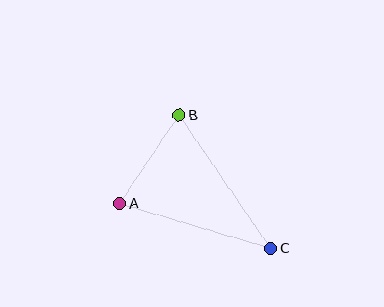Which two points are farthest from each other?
Points B and C are farthest from each other.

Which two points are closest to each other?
Points A and B are closest to each other.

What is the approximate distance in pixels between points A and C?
The distance between A and C is approximately 157 pixels.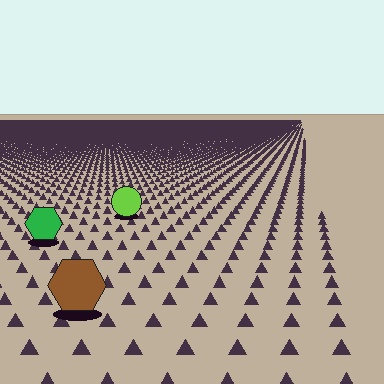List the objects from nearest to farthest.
From nearest to farthest: the brown hexagon, the green hexagon, the lime circle.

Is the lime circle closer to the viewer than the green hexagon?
No. The green hexagon is closer — you can tell from the texture gradient: the ground texture is coarser near it.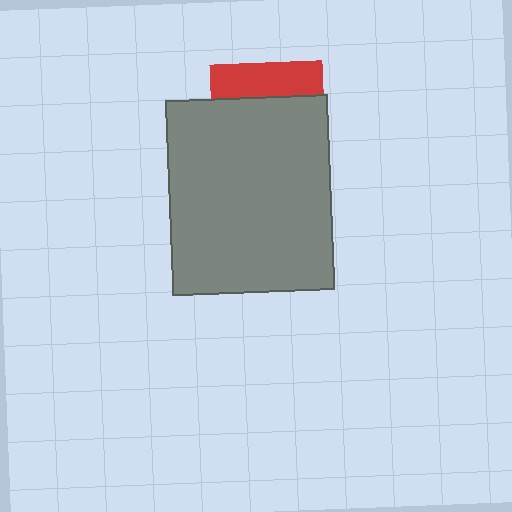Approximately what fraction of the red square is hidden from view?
Roughly 70% of the red square is hidden behind the gray rectangle.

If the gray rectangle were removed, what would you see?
You would see the complete red square.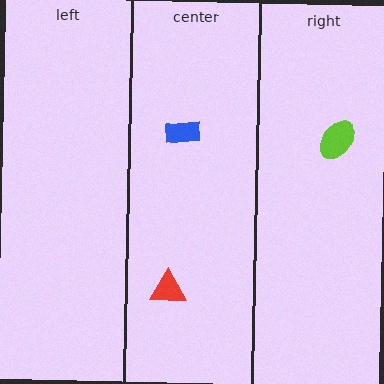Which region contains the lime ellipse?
The right region.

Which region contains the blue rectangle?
The center region.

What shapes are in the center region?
The blue rectangle, the red triangle.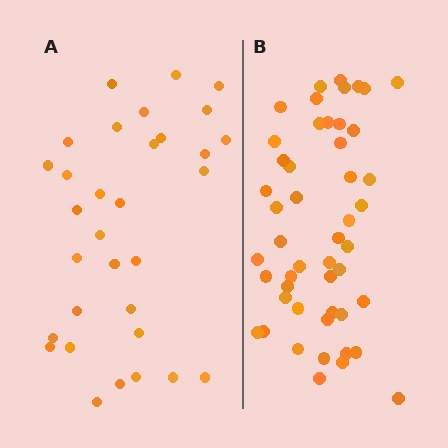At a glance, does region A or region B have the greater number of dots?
Region B (the right region) has more dots.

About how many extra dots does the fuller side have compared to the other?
Region B has approximately 15 more dots than region A.